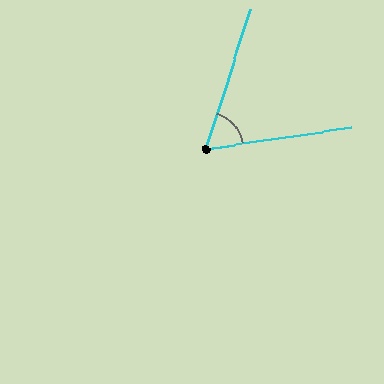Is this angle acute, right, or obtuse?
It is acute.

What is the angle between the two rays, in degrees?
Approximately 64 degrees.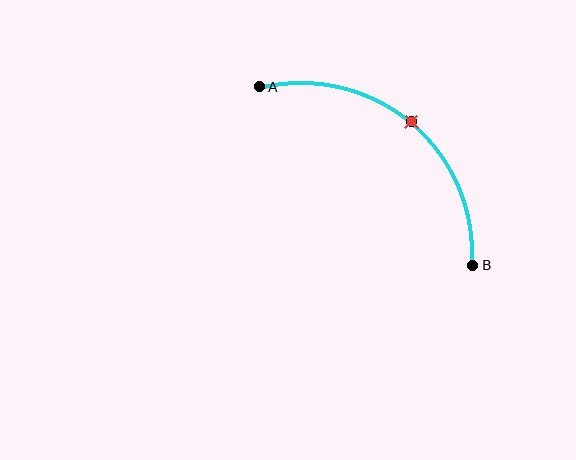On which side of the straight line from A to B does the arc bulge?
The arc bulges above and to the right of the straight line connecting A and B.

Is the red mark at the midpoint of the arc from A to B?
Yes. The red mark lies on the arc at equal arc-length from both A and B — it is the arc midpoint.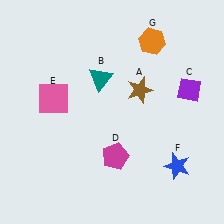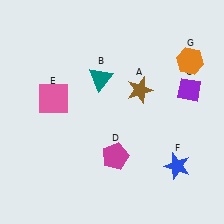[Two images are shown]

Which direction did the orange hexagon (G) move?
The orange hexagon (G) moved right.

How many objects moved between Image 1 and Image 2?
1 object moved between the two images.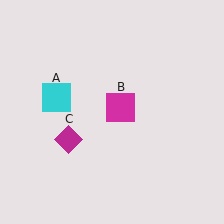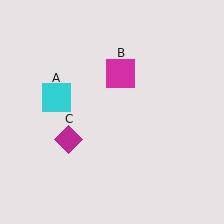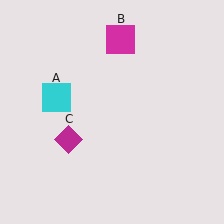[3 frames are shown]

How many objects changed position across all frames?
1 object changed position: magenta square (object B).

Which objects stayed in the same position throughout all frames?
Cyan square (object A) and magenta diamond (object C) remained stationary.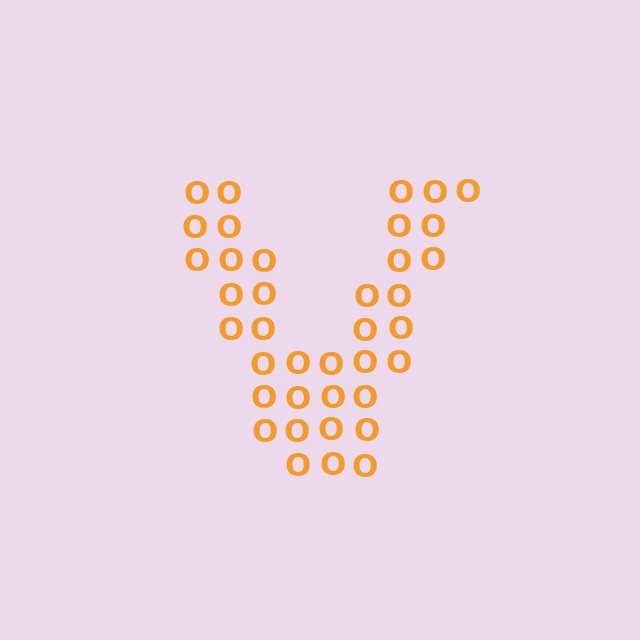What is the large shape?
The large shape is the letter V.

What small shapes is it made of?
It is made of small letter O's.